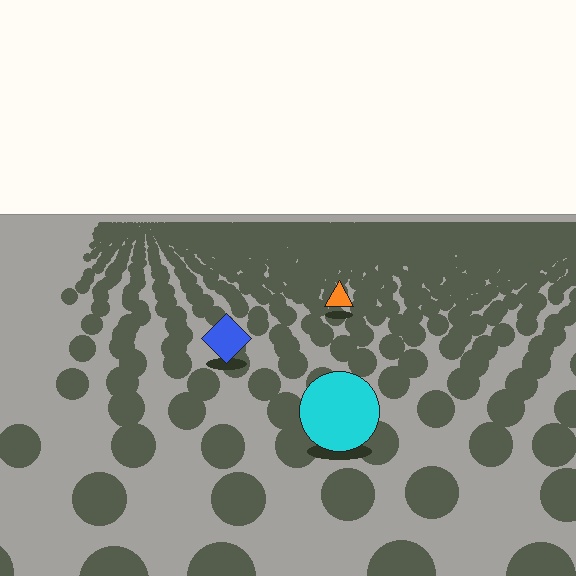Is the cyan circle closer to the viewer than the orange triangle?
Yes. The cyan circle is closer — you can tell from the texture gradient: the ground texture is coarser near it.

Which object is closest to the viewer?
The cyan circle is closest. The texture marks near it are larger and more spread out.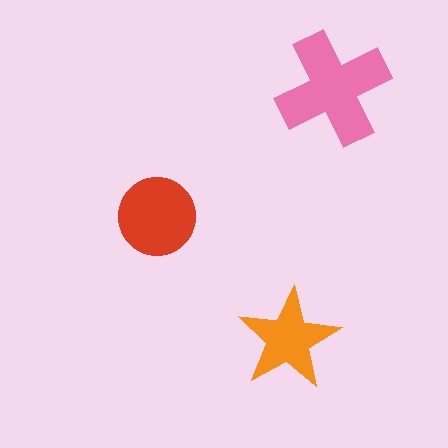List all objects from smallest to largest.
The orange star, the red circle, the pink cross.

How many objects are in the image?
There are 3 objects in the image.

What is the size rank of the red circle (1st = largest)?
2nd.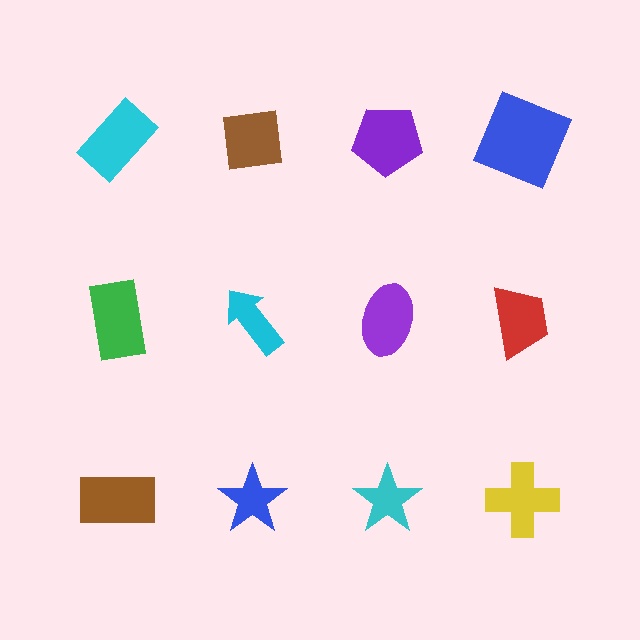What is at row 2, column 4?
A red trapezoid.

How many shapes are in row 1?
4 shapes.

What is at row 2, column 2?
A cyan arrow.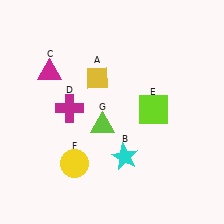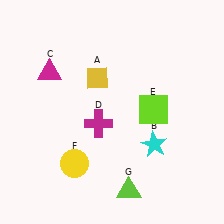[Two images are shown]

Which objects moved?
The objects that moved are: the cyan star (B), the magenta cross (D), the lime triangle (G).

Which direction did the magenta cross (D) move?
The magenta cross (D) moved right.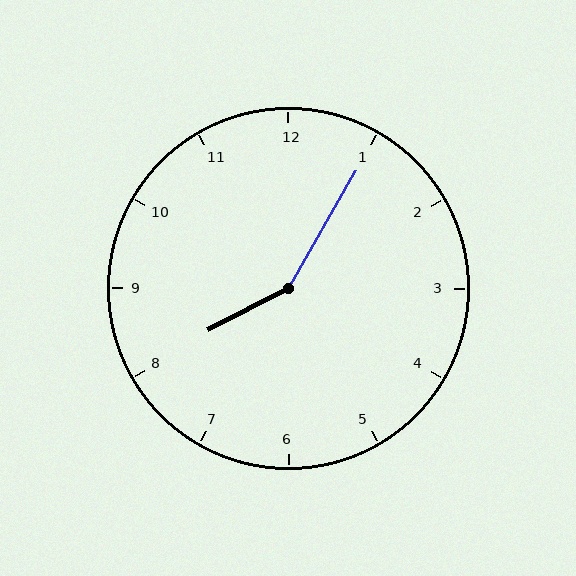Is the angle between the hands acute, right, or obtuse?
It is obtuse.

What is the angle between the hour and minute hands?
Approximately 148 degrees.